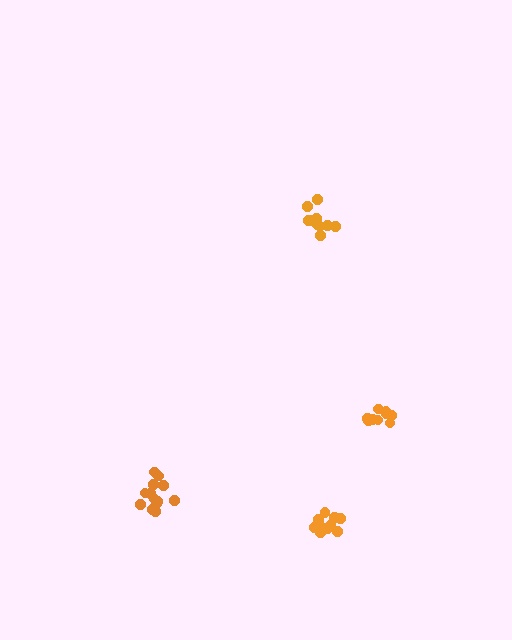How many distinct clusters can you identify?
There are 4 distinct clusters.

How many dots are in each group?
Group 1: 10 dots, Group 2: 9 dots, Group 3: 12 dots, Group 4: 13 dots (44 total).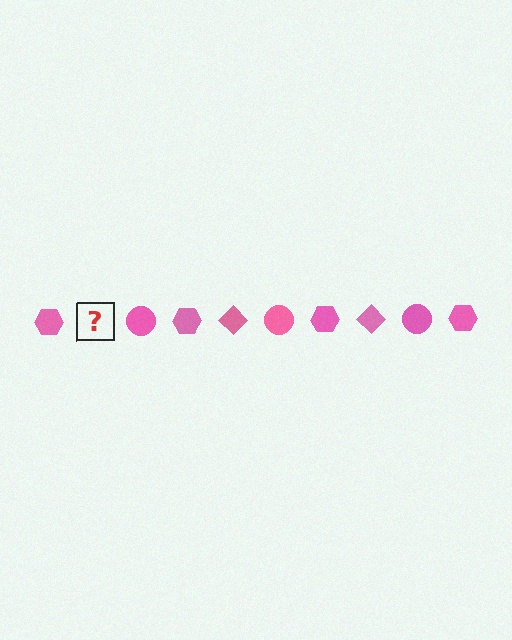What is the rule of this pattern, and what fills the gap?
The rule is that the pattern cycles through hexagon, diamond, circle shapes in pink. The gap should be filled with a pink diamond.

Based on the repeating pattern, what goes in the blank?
The blank should be a pink diamond.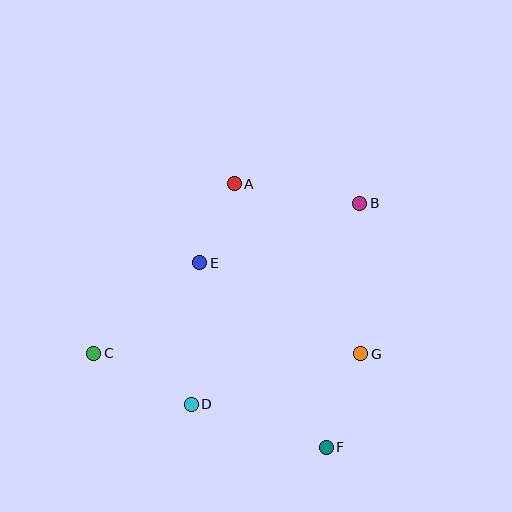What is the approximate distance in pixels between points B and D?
The distance between B and D is approximately 262 pixels.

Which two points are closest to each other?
Points A and E are closest to each other.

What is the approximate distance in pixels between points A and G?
The distance between A and G is approximately 212 pixels.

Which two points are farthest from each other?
Points B and C are farthest from each other.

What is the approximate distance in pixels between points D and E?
The distance between D and E is approximately 142 pixels.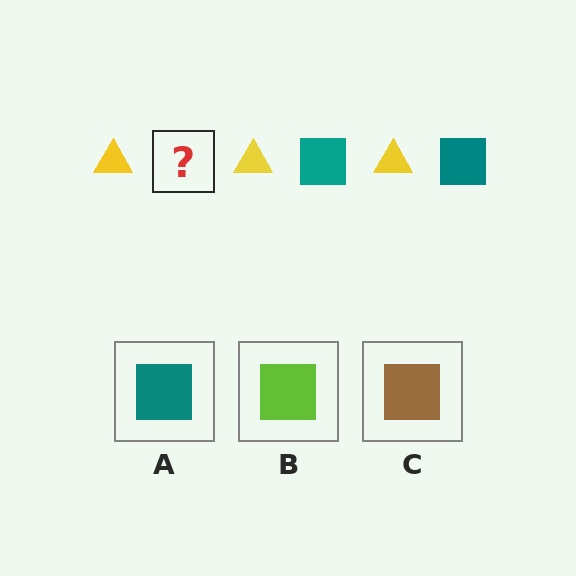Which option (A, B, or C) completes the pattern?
A.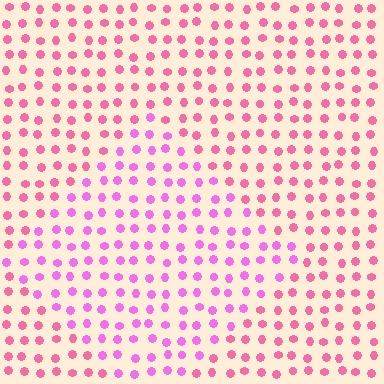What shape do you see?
I see a diamond.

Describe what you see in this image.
The image is filled with small pink elements in a uniform arrangement. A diamond-shaped region is visible where the elements are tinted to a slightly different hue, forming a subtle color boundary.